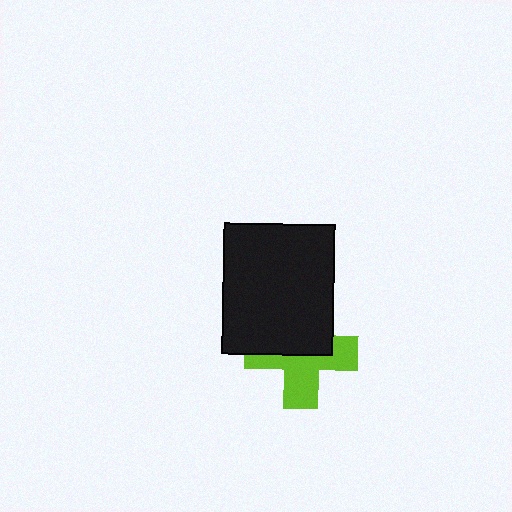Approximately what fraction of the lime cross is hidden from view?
Roughly 49% of the lime cross is hidden behind the black rectangle.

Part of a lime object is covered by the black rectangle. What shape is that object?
It is a cross.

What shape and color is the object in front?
The object in front is a black rectangle.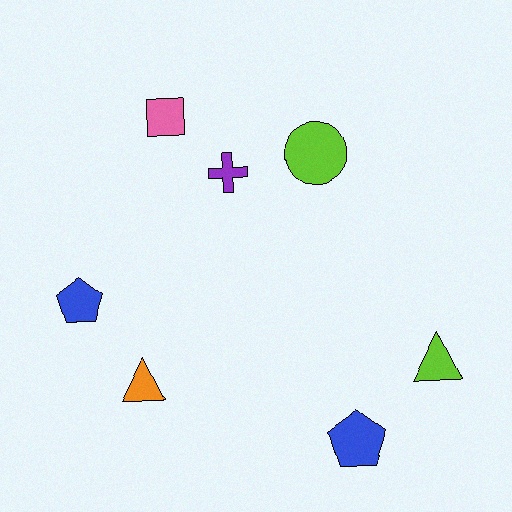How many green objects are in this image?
There are no green objects.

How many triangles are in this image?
There are 2 triangles.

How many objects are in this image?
There are 7 objects.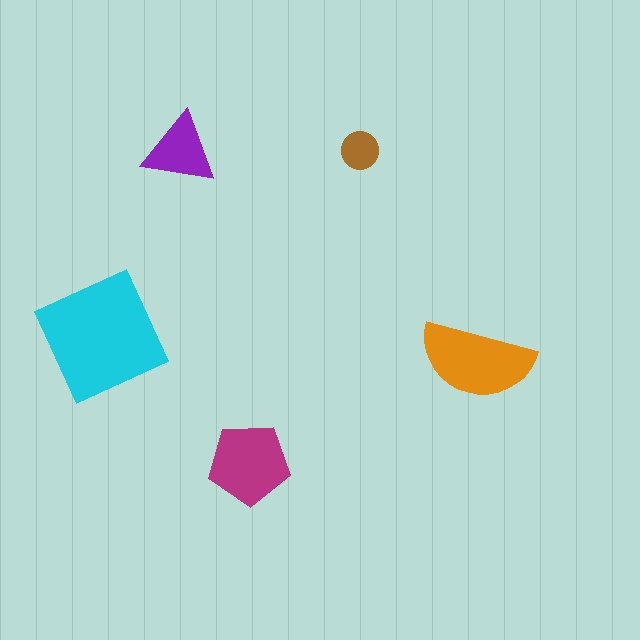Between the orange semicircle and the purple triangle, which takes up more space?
The orange semicircle.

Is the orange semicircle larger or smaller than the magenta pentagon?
Larger.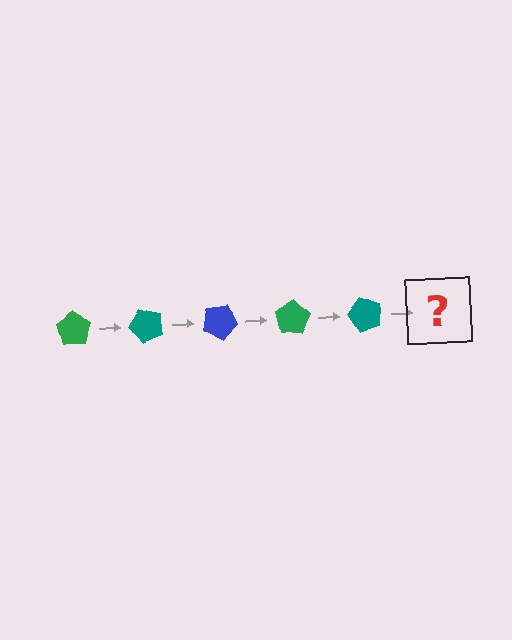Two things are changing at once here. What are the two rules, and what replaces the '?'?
The two rules are that it rotates 50 degrees each step and the color cycles through green, teal, and blue. The '?' should be a blue pentagon, rotated 250 degrees from the start.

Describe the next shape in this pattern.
It should be a blue pentagon, rotated 250 degrees from the start.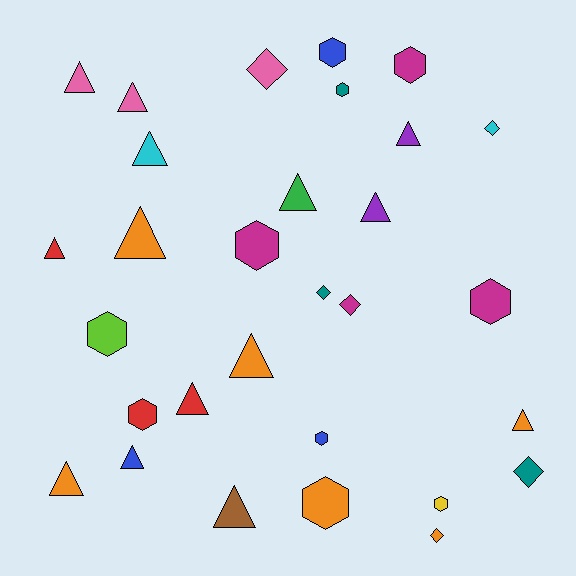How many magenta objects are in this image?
There are 4 magenta objects.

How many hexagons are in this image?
There are 10 hexagons.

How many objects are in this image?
There are 30 objects.